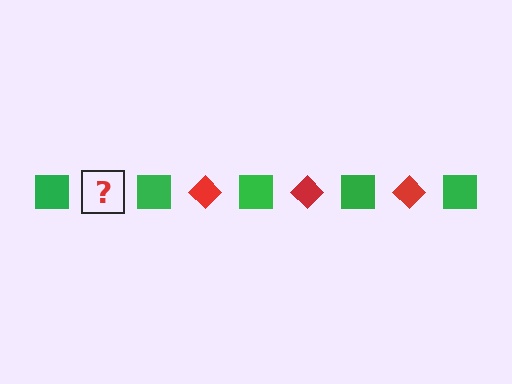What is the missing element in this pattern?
The missing element is a red diamond.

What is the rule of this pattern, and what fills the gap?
The rule is that the pattern alternates between green square and red diamond. The gap should be filled with a red diamond.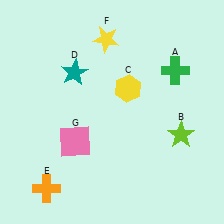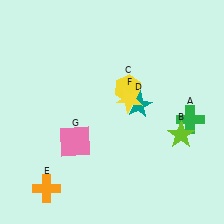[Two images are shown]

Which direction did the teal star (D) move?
The teal star (D) moved right.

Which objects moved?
The objects that moved are: the green cross (A), the teal star (D), the yellow star (F).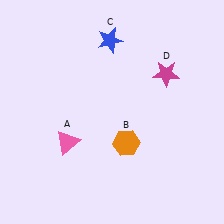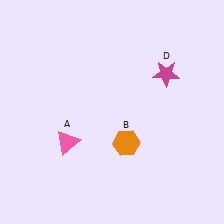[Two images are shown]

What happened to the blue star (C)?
The blue star (C) was removed in Image 2. It was in the top-left area of Image 1.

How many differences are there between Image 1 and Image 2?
There is 1 difference between the two images.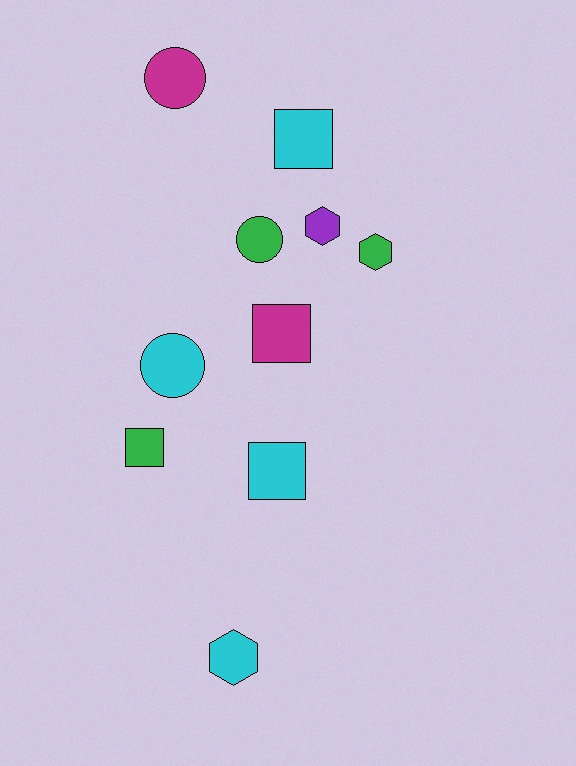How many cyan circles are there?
There is 1 cyan circle.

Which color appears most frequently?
Cyan, with 4 objects.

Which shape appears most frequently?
Square, with 4 objects.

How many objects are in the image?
There are 10 objects.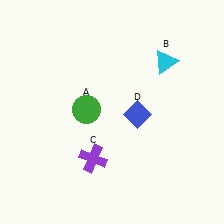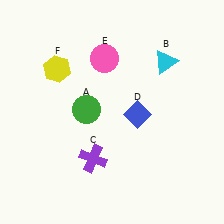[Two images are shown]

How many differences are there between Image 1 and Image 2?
There are 2 differences between the two images.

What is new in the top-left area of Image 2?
A yellow hexagon (F) was added in the top-left area of Image 2.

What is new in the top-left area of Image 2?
A pink circle (E) was added in the top-left area of Image 2.